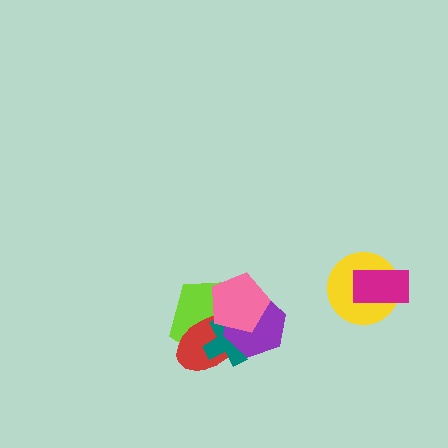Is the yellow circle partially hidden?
Yes, it is partially covered by another shape.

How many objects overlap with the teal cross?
4 objects overlap with the teal cross.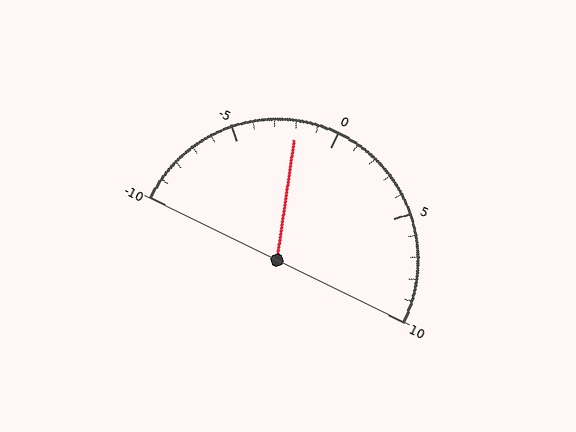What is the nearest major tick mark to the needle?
The nearest major tick mark is 0.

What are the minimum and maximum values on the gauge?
The gauge ranges from -10 to 10.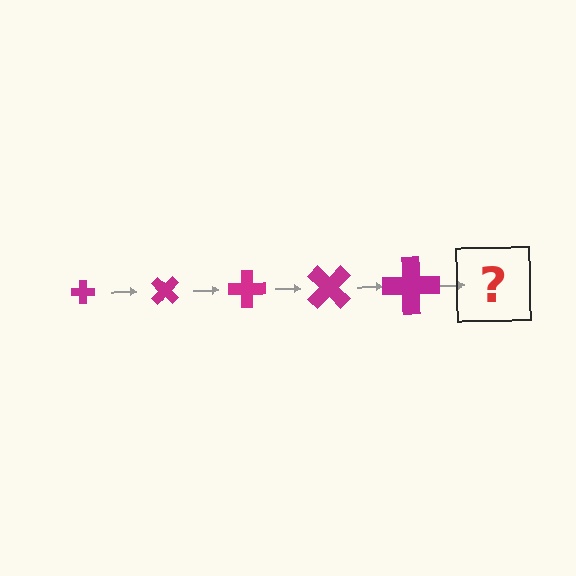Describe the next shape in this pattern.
It should be a cross, larger than the previous one and rotated 225 degrees from the start.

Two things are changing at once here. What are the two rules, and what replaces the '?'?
The two rules are that the cross grows larger each step and it rotates 45 degrees each step. The '?' should be a cross, larger than the previous one and rotated 225 degrees from the start.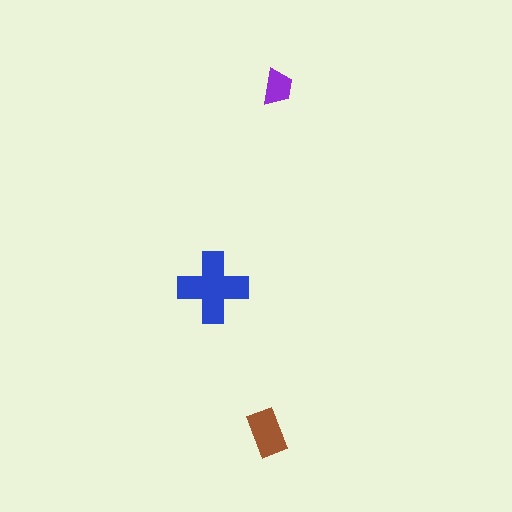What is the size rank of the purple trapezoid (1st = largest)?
3rd.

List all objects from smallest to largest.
The purple trapezoid, the brown rectangle, the blue cross.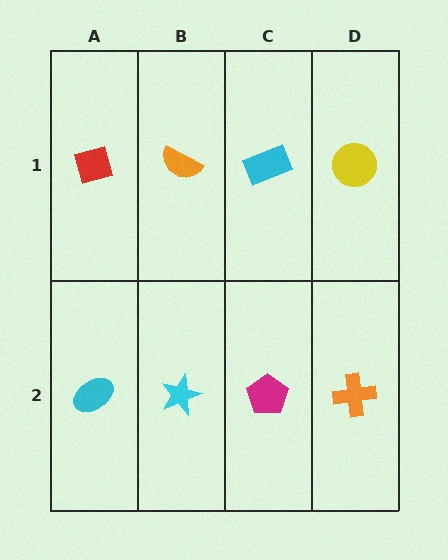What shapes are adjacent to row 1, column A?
A cyan ellipse (row 2, column A), an orange semicircle (row 1, column B).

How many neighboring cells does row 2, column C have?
3.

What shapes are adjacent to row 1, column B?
A cyan star (row 2, column B), a red square (row 1, column A), a cyan rectangle (row 1, column C).